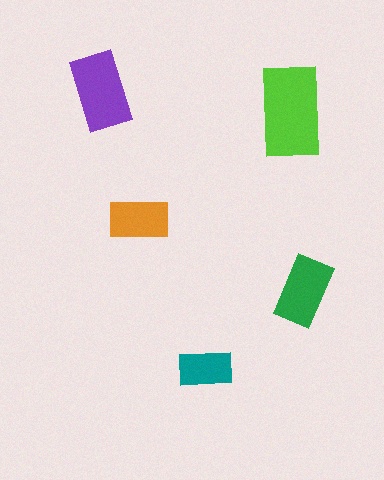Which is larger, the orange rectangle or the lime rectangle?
The lime one.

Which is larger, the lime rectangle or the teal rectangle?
The lime one.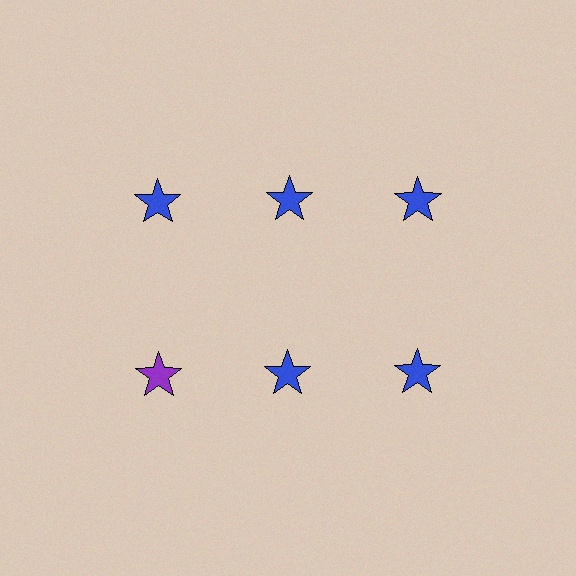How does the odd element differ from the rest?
It has a different color: purple instead of blue.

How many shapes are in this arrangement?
There are 6 shapes arranged in a grid pattern.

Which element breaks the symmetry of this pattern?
The purple star in the second row, leftmost column breaks the symmetry. All other shapes are blue stars.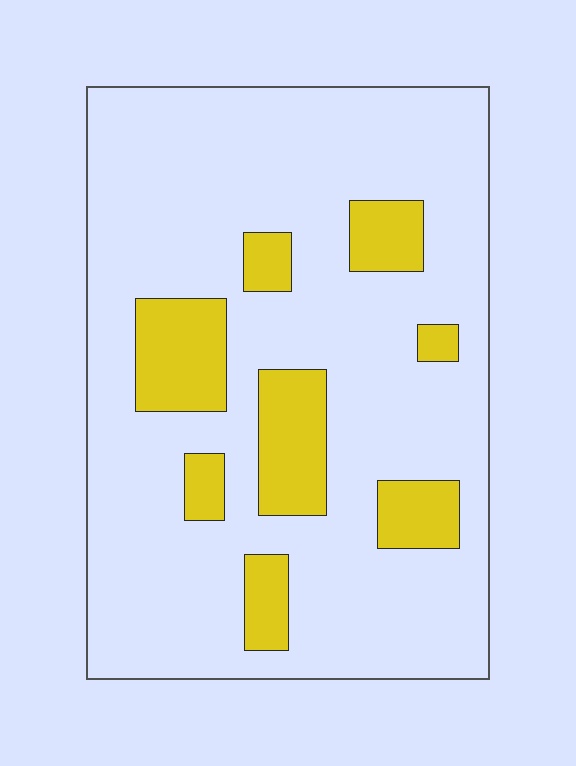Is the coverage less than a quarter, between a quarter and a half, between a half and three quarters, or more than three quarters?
Less than a quarter.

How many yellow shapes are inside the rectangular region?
8.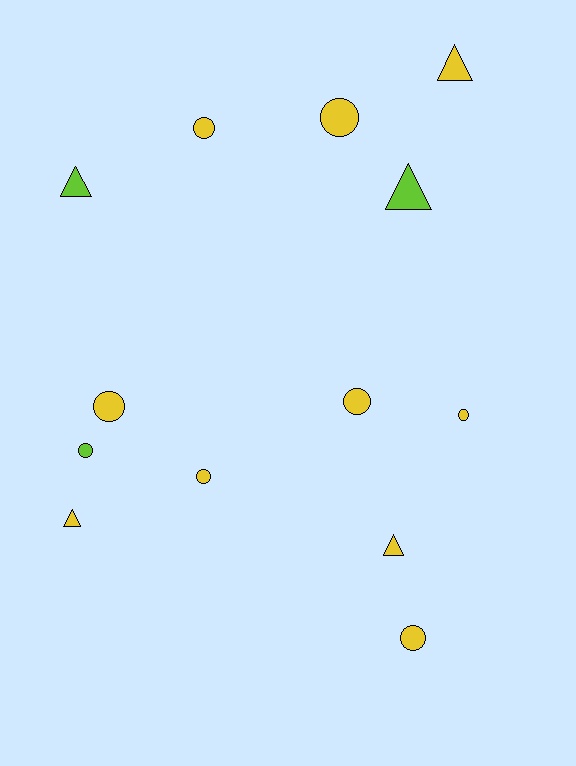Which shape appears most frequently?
Circle, with 8 objects.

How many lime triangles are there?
There are 2 lime triangles.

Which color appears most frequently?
Yellow, with 10 objects.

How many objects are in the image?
There are 13 objects.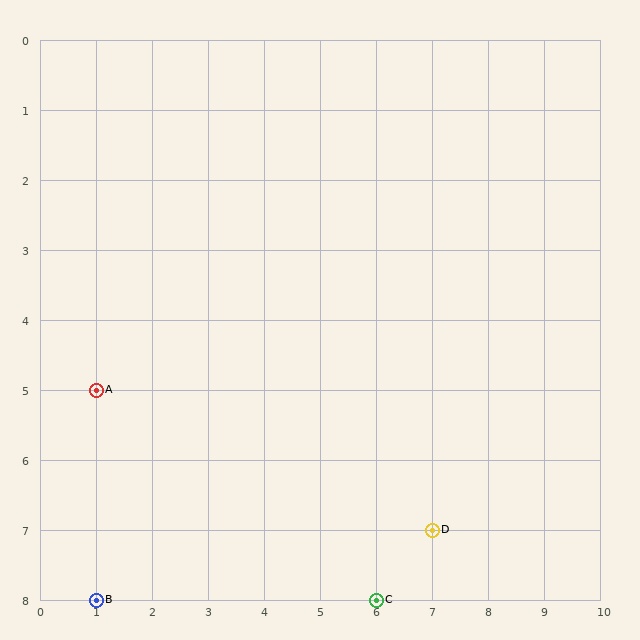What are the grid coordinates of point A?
Point A is at grid coordinates (1, 5).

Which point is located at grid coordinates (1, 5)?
Point A is at (1, 5).